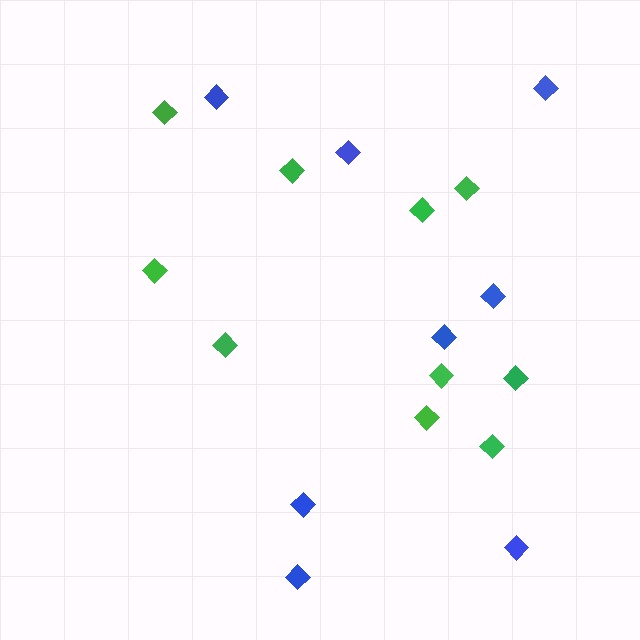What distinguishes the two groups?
There are 2 groups: one group of green diamonds (10) and one group of blue diamonds (8).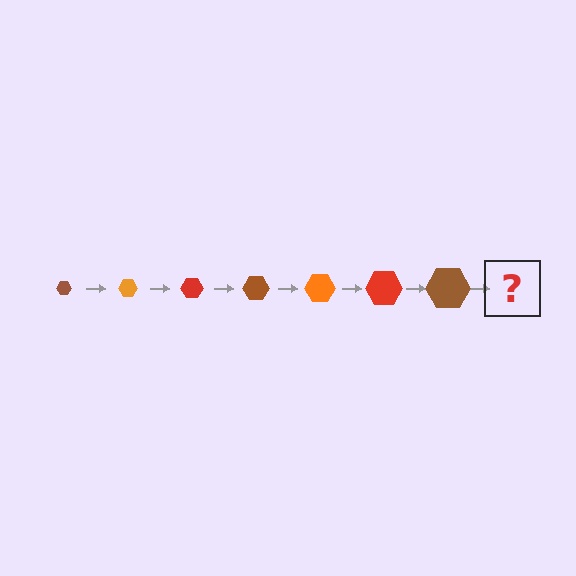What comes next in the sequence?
The next element should be an orange hexagon, larger than the previous one.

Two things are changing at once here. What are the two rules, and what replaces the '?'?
The two rules are that the hexagon grows larger each step and the color cycles through brown, orange, and red. The '?' should be an orange hexagon, larger than the previous one.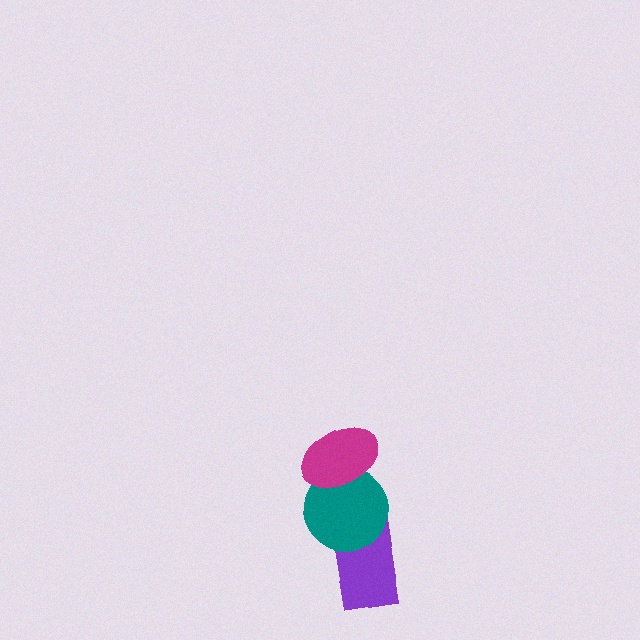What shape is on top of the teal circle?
The magenta ellipse is on top of the teal circle.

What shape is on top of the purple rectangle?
The teal circle is on top of the purple rectangle.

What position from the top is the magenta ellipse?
The magenta ellipse is 1st from the top.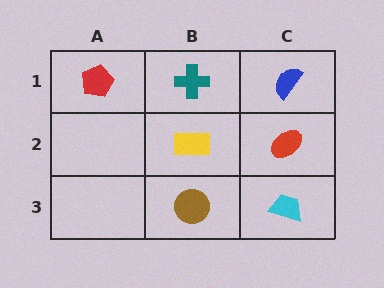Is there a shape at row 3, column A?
No, that cell is empty.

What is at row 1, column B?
A teal cross.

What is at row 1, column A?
A red pentagon.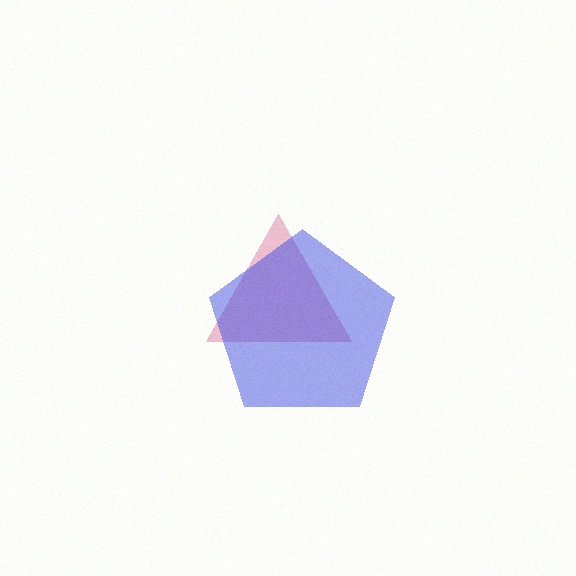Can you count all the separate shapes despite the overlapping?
Yes, there are 2 separate shapes.